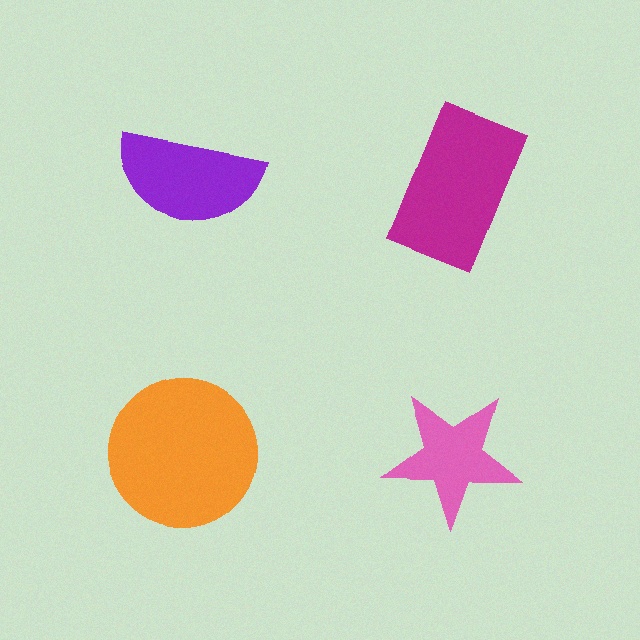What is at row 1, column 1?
A purple semicircle.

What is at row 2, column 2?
A pink star.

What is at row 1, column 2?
A magenta rectangle.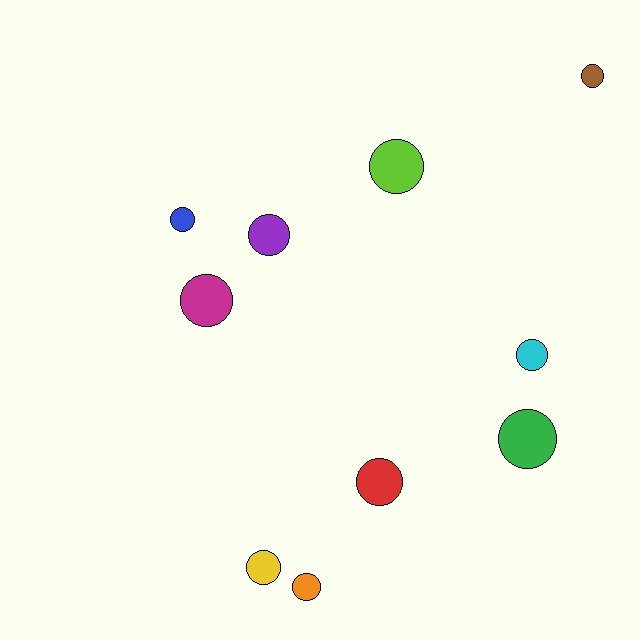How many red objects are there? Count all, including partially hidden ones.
There is 1 red object.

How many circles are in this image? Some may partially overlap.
There are 10 circles.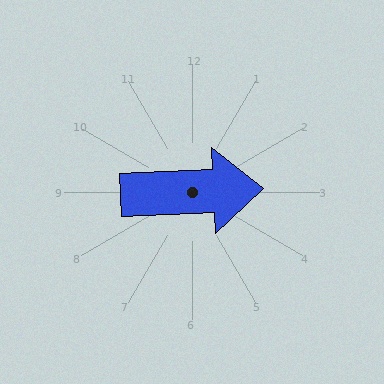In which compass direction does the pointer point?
East.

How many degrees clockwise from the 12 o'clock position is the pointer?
Approximately 87 degrees.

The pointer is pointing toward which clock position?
Roughly 3 o'clock.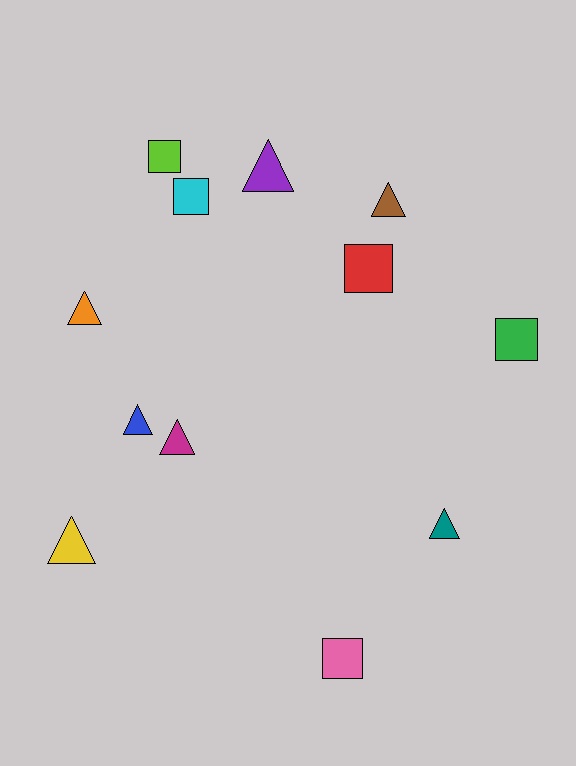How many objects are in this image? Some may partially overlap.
There are 12 objects.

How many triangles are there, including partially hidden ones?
There are 7 triangles.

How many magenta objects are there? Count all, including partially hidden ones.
There is 1 magenta object.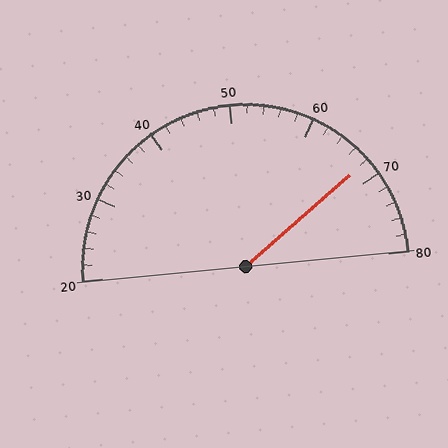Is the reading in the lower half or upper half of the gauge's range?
The reading is in the upper half of the range (20 to 80).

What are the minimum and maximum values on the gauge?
The gauge ranges from 20 to 80.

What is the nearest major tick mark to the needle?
The nearest major tick mark is 70.